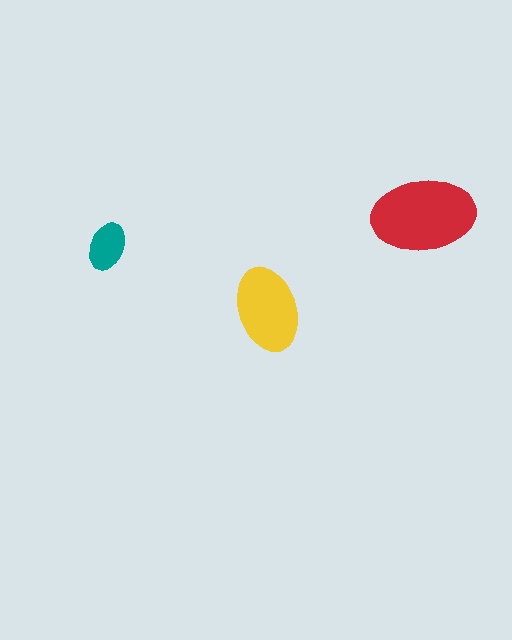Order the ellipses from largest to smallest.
the red one, the yellow one, the teal one.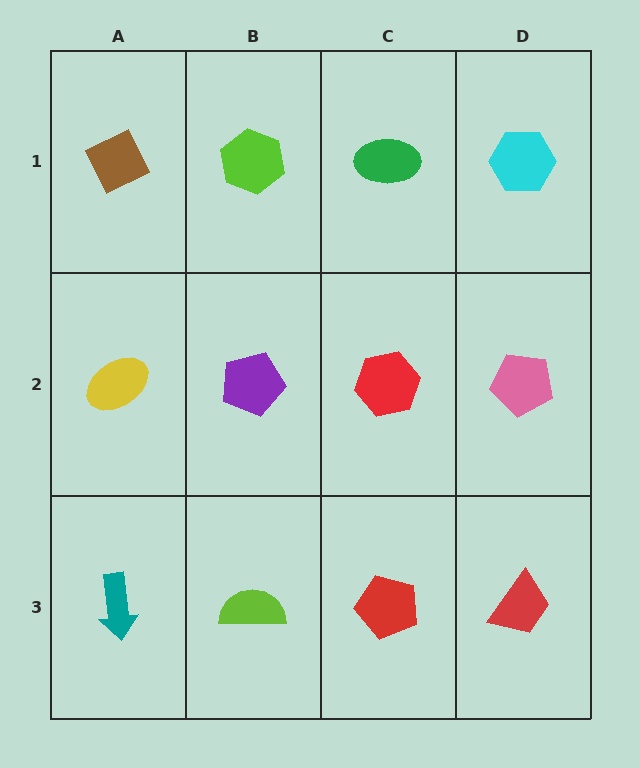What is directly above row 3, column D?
A pink pentagon.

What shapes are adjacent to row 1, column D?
A pink pentagon (row 2, column D), a green ellipse (row 1, column C).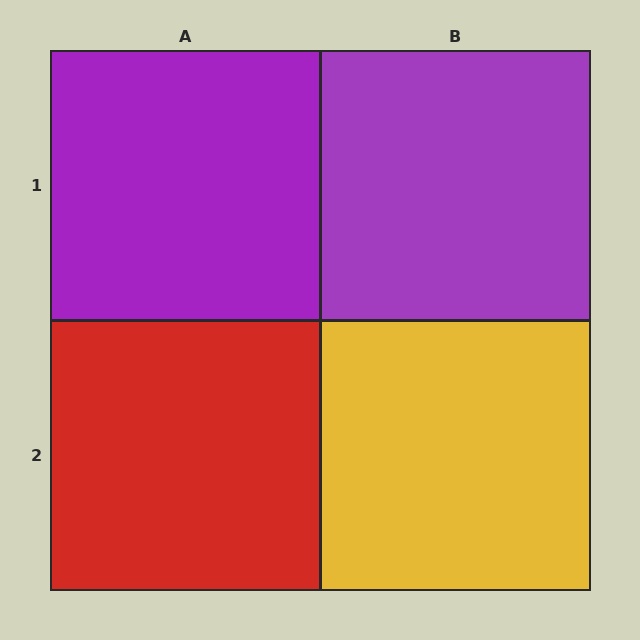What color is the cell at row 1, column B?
Purple.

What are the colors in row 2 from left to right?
Red, yellow.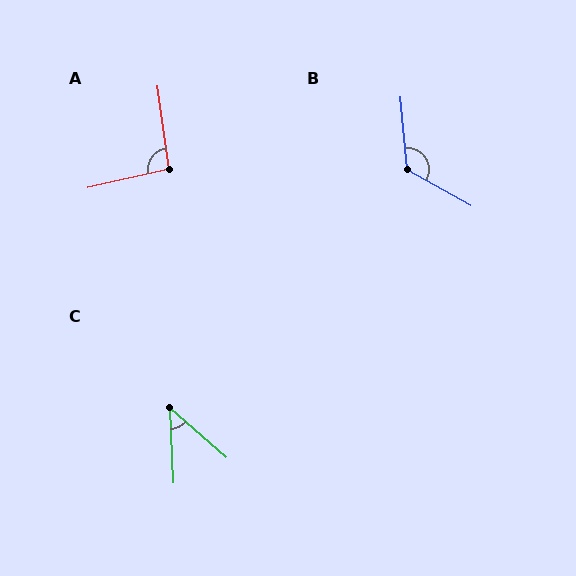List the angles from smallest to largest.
C (46°), A (95°), B (124°).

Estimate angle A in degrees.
Approximately 95 degrees.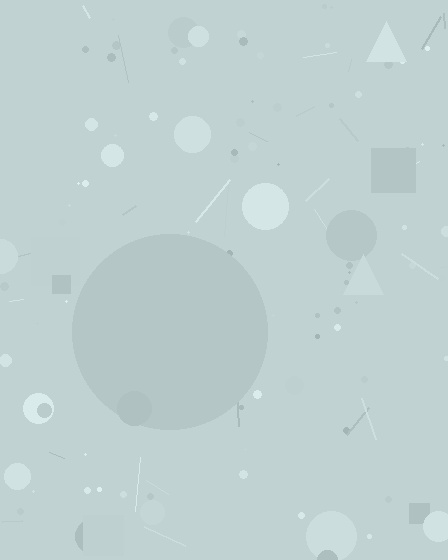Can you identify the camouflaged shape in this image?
The camouflaged shape is a circle.